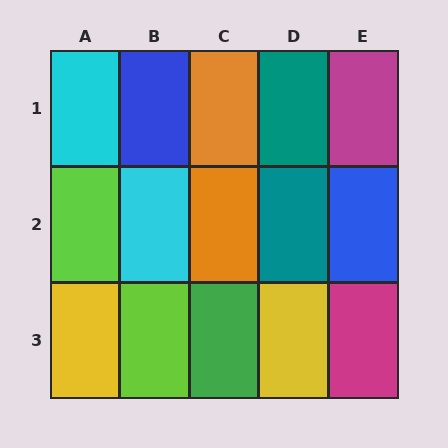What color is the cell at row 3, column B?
Lime.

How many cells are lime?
2 cells are lime.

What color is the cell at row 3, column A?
Yellow.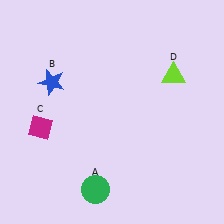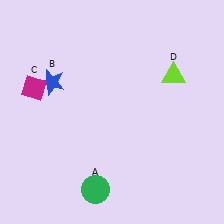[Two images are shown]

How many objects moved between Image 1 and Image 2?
1 object moved between the two images.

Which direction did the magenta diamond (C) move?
The magenta diamond (C) moved up.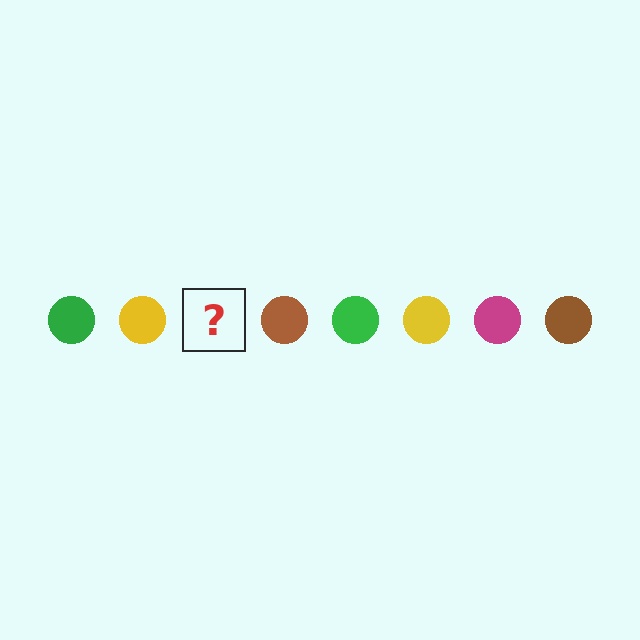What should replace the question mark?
The question mark should be replaced with a magenta circle.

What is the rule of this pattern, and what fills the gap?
The rule is that the pattern cycles through green, yellow, magenta, brown circles. The gap should be filled with a magenta circle.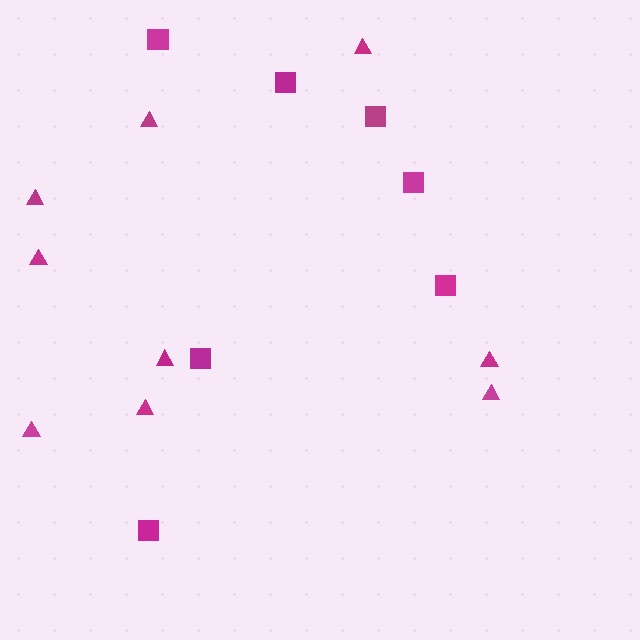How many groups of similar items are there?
There are 2 groups: one group of triangles (9) and one group of squares (7).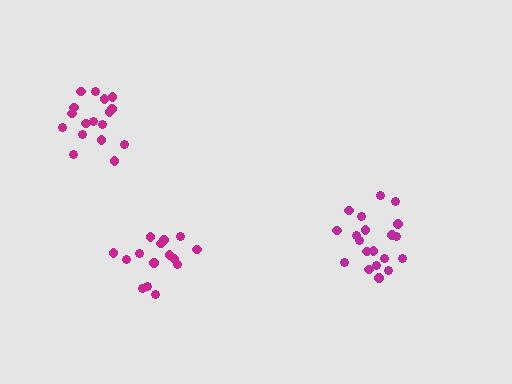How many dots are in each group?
Group 1: 20 dots, Group 2: 17 dots, Group 3: 15 dots (52 total).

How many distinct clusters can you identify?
There are 3 distinct clusters.